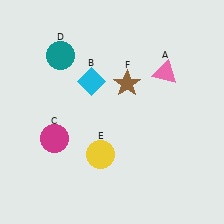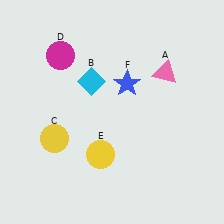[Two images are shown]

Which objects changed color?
C changed from magenta to yellow. D changed from teal to magenta. F changed from brown to blue.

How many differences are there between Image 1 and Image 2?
There are 3 differences between the two images.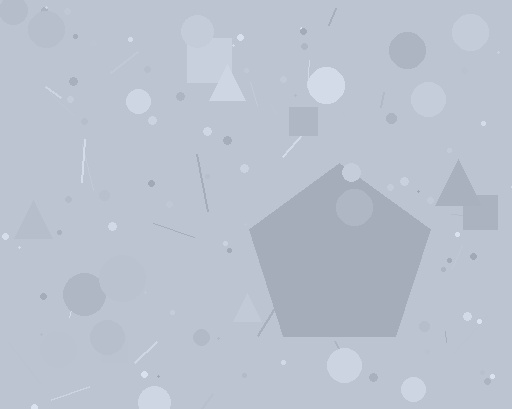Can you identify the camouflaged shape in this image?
The camouflaged shape is a pentagon.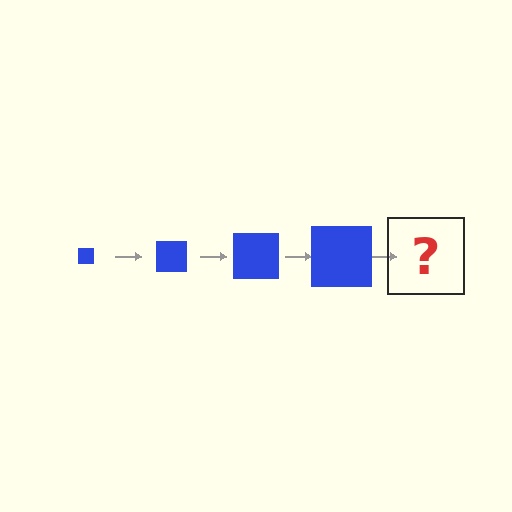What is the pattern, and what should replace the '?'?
The pattern is that the square gets progressively larger each step. The '?' should be a blue square, larger than the previous one.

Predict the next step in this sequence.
The next step is a blue square, larger than the previous one.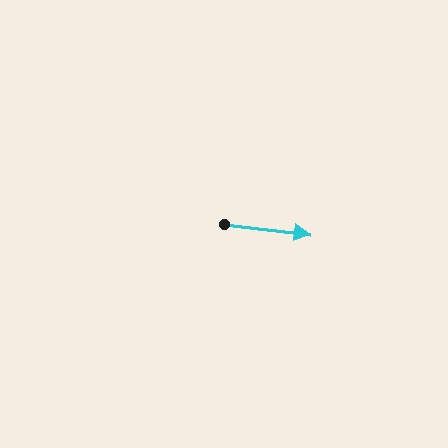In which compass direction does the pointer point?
East.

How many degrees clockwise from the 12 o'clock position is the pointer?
Approximately 97 degrees.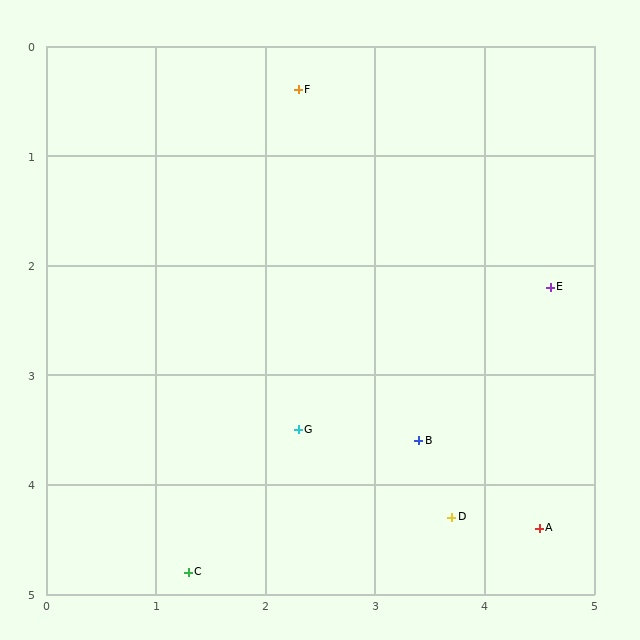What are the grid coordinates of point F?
Point F is at approximately (2.3, 0.4).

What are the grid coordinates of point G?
Point G is at approximately (2.3, 3.5).